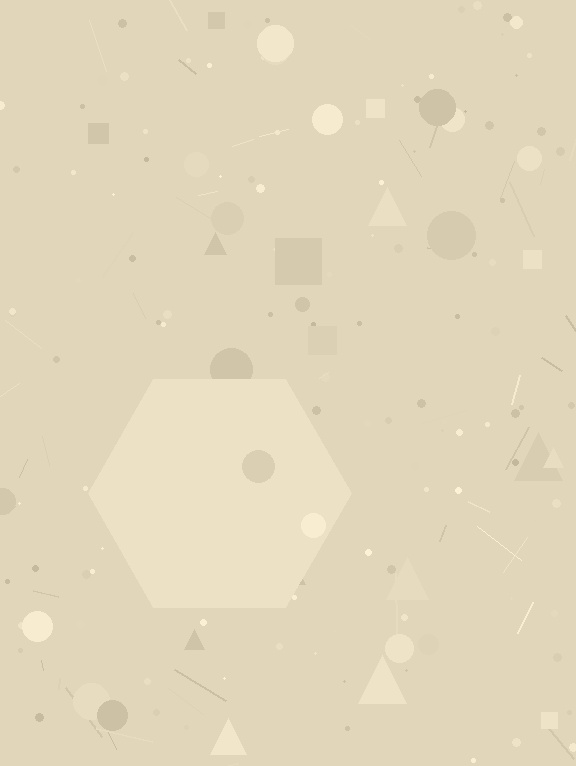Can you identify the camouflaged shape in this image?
The camouflaged shape is a hexagon.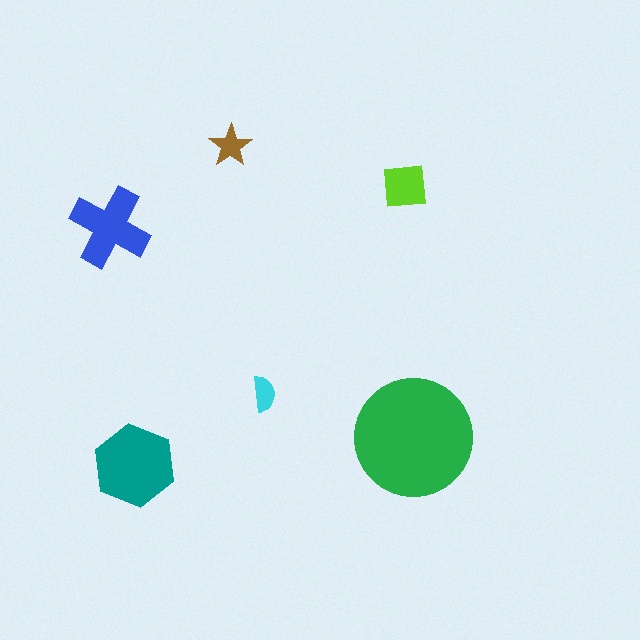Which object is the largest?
The green circle.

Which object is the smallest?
The cyan semicircle.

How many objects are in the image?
There are 6 objects in the image.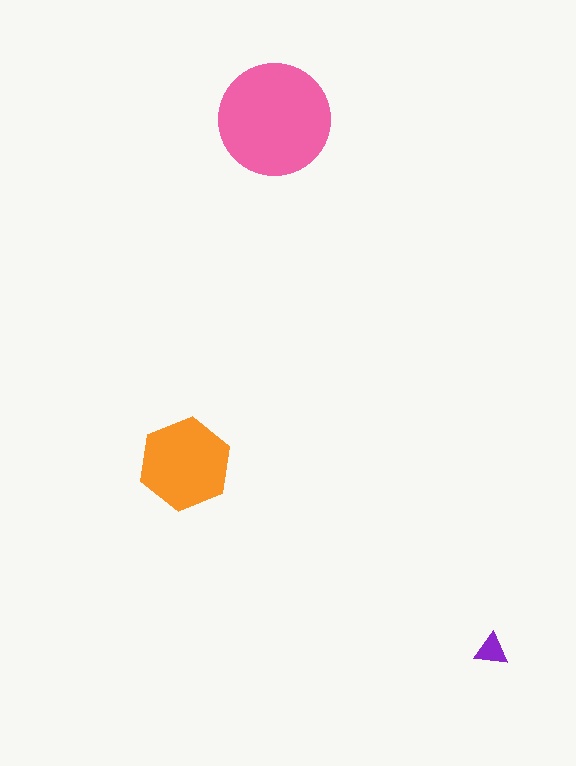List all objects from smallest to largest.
The purple triangle, the orange hexagon, the pink circle.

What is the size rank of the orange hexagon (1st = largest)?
2nd.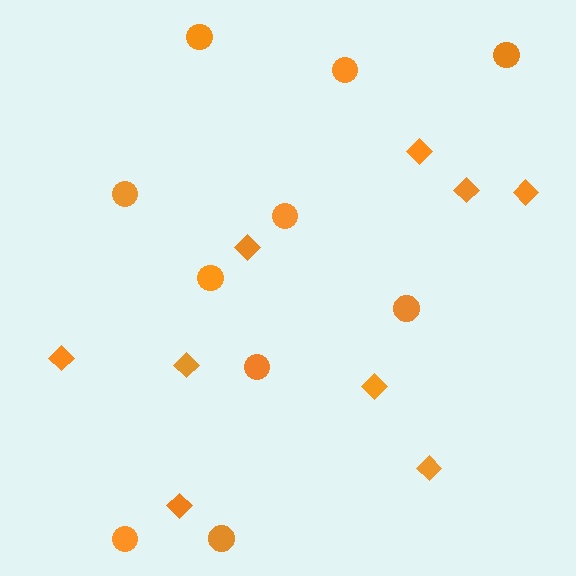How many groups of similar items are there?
There are 2 groups: one group of circles (10) and one group of diamonds (9).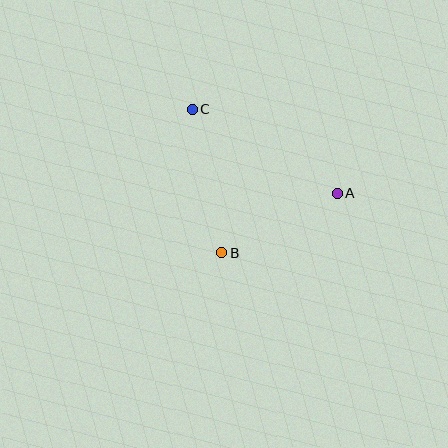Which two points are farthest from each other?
Points A and C are farthest from each other.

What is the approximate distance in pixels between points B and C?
The distance between B and C is approximately 146 pixels.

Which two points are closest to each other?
Points A and B are closest to each other.